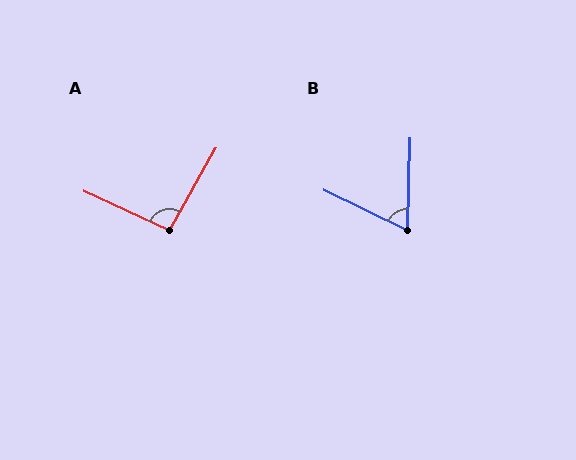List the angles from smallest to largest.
B (66°), A (95°).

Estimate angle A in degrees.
Approximately 95 degrees.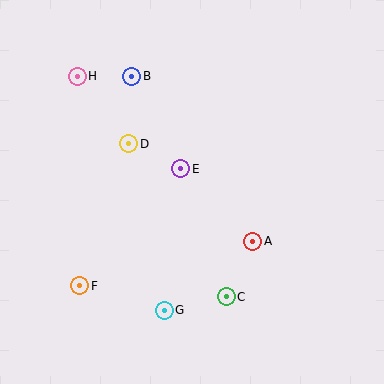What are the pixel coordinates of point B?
Point B is at (132, 76).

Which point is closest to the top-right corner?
Point B is closest to the top-right corner.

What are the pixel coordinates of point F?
Point F is at (80, 286).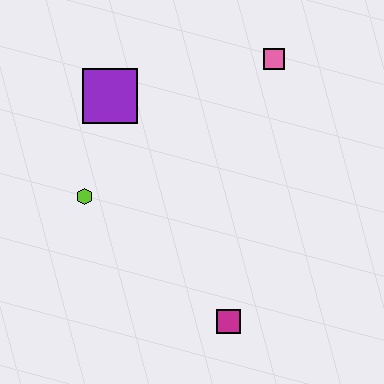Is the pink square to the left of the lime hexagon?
No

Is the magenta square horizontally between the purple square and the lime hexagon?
No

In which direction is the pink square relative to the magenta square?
The pink square is above the magenta square.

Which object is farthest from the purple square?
The magenta square is farthest from the purple square.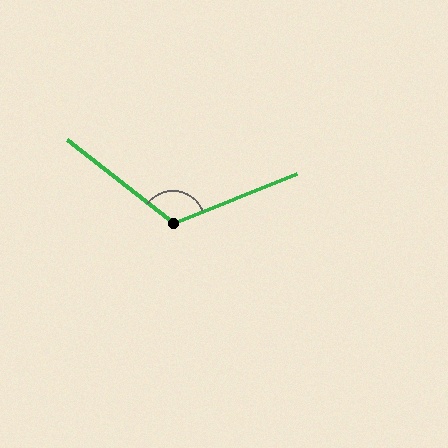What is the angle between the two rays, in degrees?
Approximately 120 degrees.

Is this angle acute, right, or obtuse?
It is obtuse.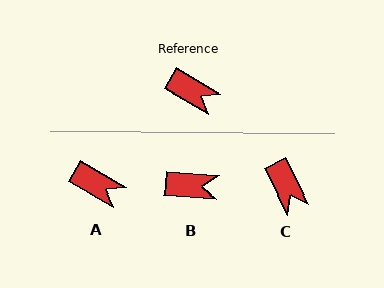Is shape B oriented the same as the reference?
No, it is off by about 25 degrees.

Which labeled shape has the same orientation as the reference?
A.